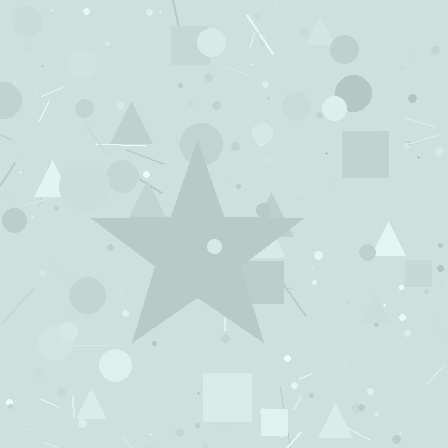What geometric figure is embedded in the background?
A star is embedded in the background.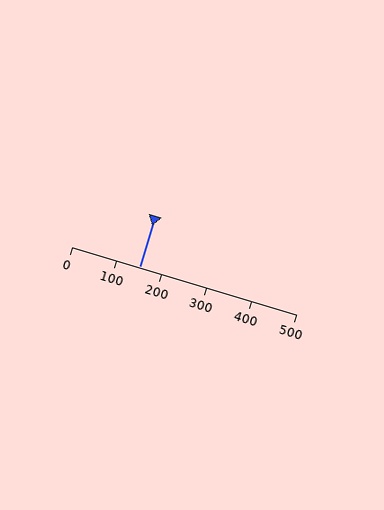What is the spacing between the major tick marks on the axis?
The major ticks are spaced 100 apart.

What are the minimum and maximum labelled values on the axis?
The axis runs from 0 to 500.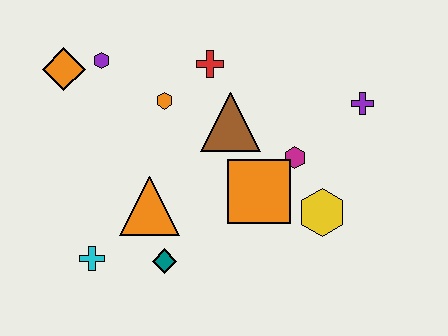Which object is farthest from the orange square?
The orange diamond is farthest from the orange square.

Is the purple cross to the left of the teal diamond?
No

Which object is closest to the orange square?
The magenta hexagon is closest to the orange square.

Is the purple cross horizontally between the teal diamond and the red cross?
No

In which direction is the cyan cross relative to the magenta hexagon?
The cyan cross is to the left of the magenta hexagon.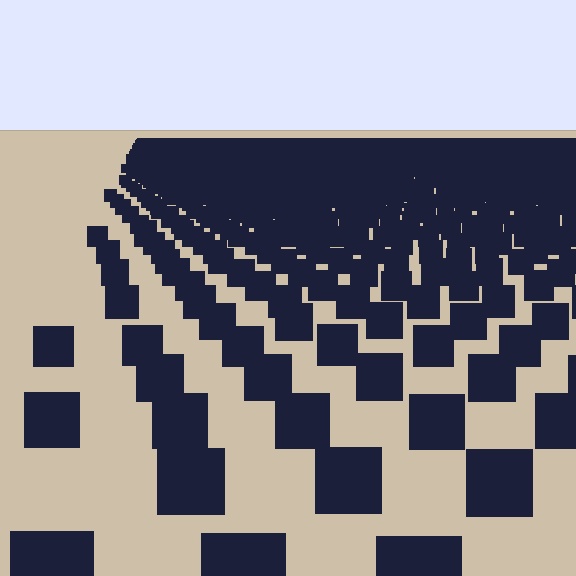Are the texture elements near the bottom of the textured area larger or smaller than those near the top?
Larger. Near the bottom, elements are closer to the viewer and appear at a bigger on-screen size.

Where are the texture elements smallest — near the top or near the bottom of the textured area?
Near the top.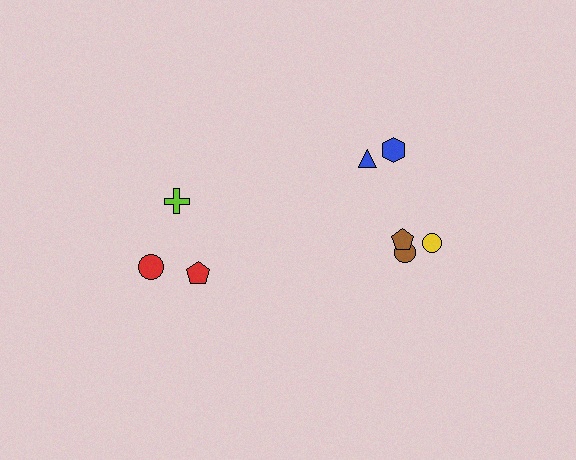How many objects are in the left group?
There are 3 objects.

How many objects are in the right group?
There are 5 objects.